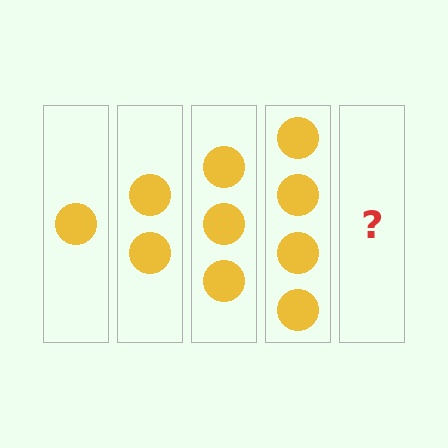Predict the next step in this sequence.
The next step is 5 circles.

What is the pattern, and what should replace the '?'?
The pattern is that each step adds one more circle. The '?' should be 5 circles.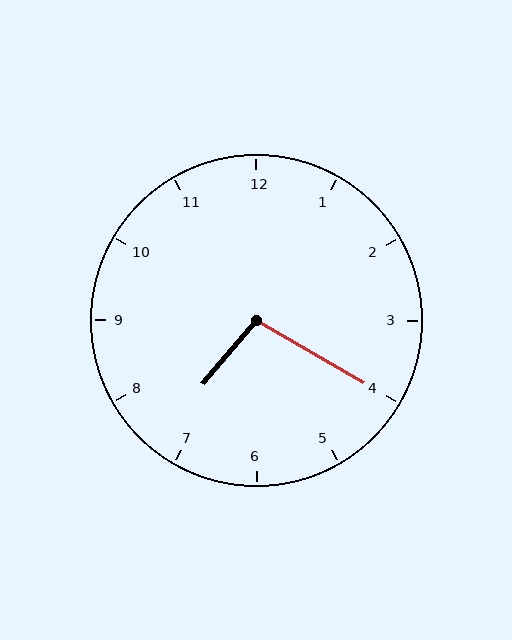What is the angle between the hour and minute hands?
Approximately 100 degrees.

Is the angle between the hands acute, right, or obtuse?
It is obtuse.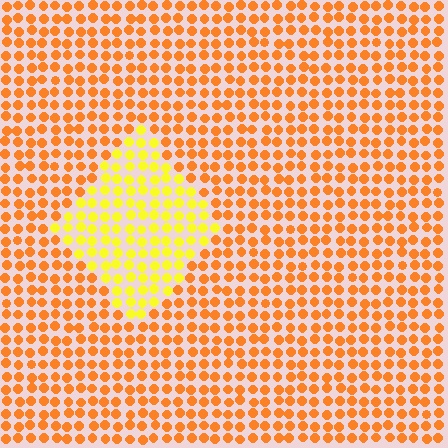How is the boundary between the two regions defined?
The boundary is defined purely by a slight shift in hue (about 35 degrees). Spacing, size, and orientation are identical on both sides.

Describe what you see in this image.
The image is filled with small orange elements in a uniform arrangement. A diamond-shaped region is visible where the elements are tinted to a slightly different hue, forming a subtle color boundary.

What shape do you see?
I see a diamond.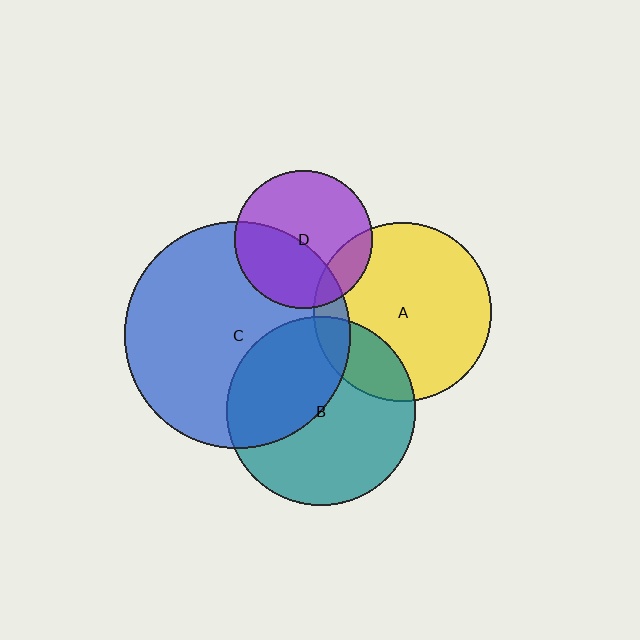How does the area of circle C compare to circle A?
Approximately 1.6 times.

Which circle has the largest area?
Circle C (blue).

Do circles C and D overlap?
Yes.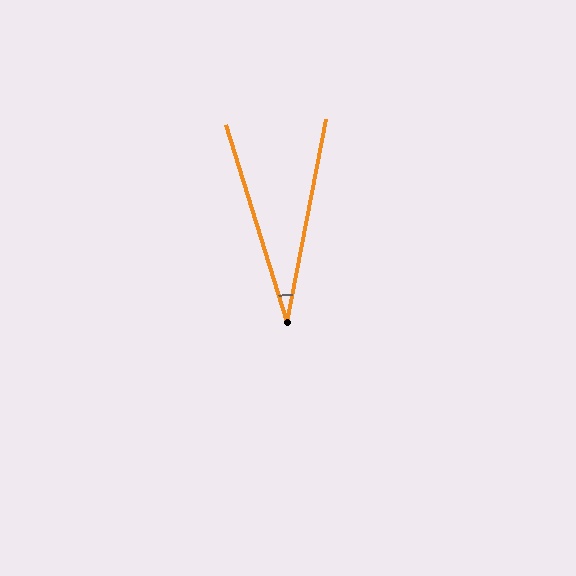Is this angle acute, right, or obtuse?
It is acute.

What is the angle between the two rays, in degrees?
Approximately 28 degrees.